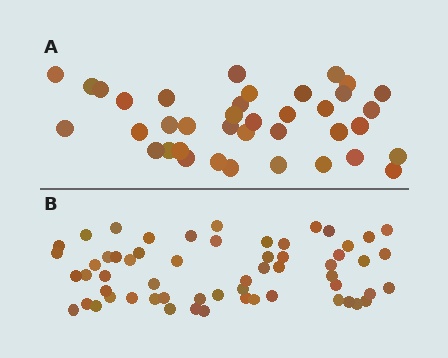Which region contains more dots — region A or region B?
Region B (the bottom region) has more dots.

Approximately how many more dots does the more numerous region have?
Region B has approximately 20 more dots than region A.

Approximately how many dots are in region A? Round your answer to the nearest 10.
About 40 dots. (The exact count is 38, which rounds to 40.)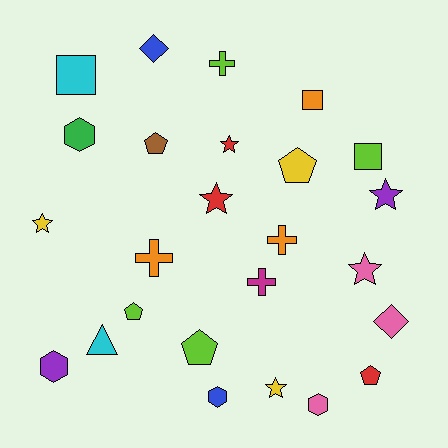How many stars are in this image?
There are 6 stars.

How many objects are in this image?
There are 25 objects.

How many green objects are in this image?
There is 1 green object.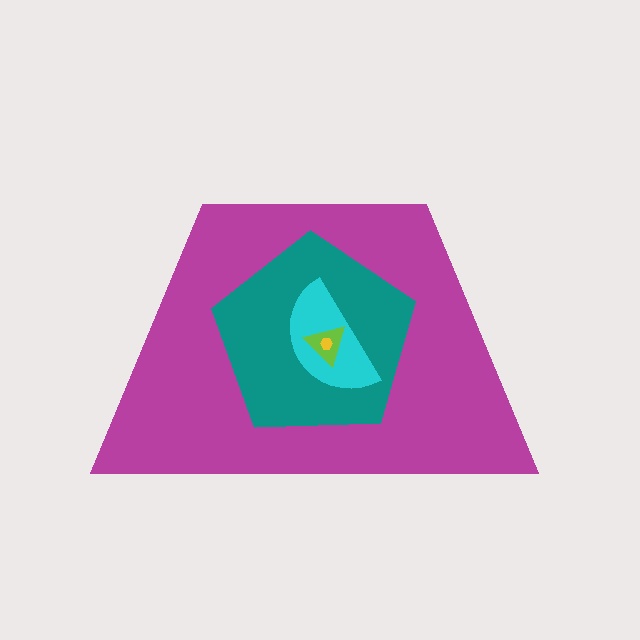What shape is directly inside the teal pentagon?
The cyan semicircle.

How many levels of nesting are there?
5.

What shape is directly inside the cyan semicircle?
The lime triangle.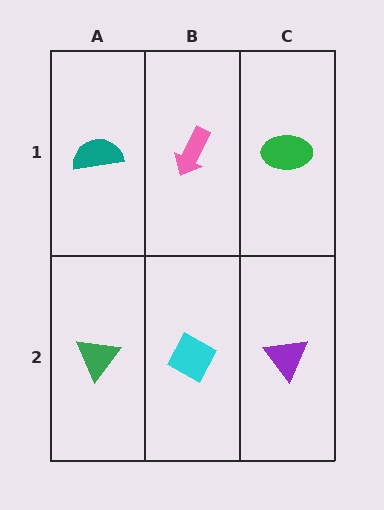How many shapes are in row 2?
3 shapes.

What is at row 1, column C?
A green ellipse.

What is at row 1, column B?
A pink arrow.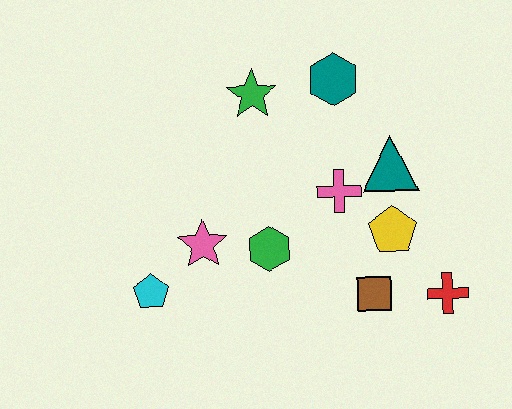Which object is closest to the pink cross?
The teal triangle is closest to the pink cross.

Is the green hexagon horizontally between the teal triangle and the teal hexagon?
No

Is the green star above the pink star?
Yes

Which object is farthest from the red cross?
The cyan pentagon is farthest from the red cross.